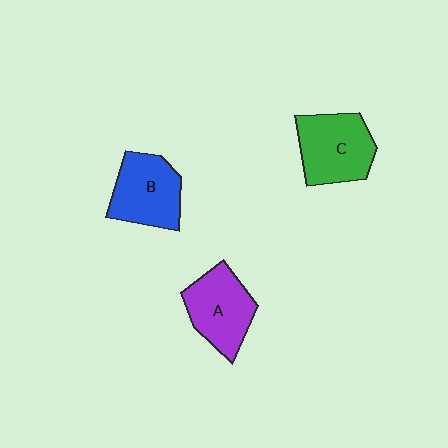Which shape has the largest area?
Shape C (green).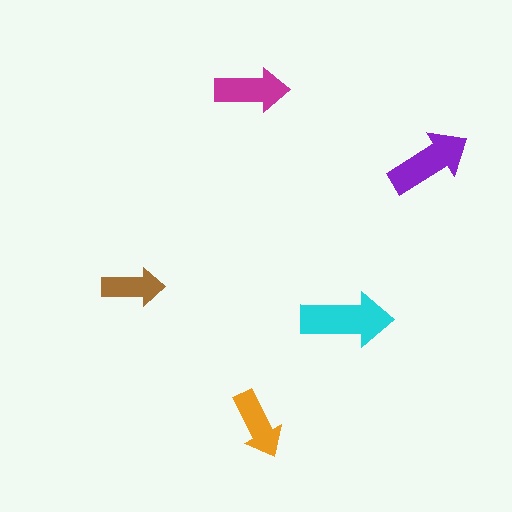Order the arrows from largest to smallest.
the cyan one, the purple one, the magenta one, the orange one, the brown one.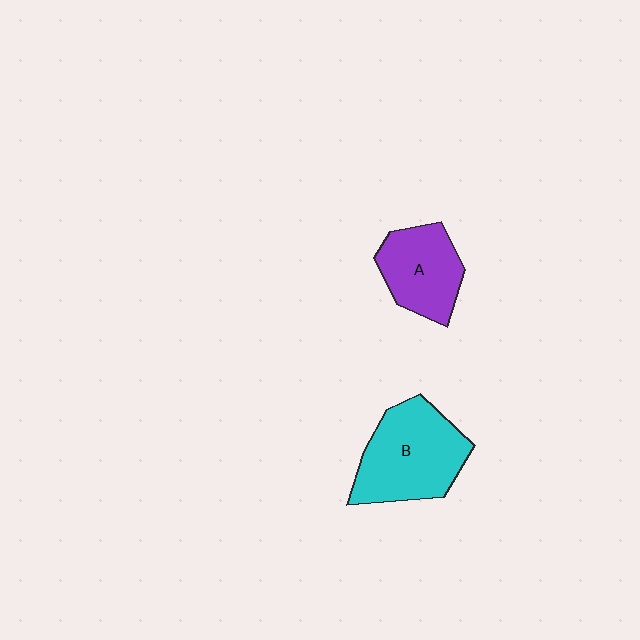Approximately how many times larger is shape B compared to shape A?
Approximately 1.4 times.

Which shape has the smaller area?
Shape A (purple).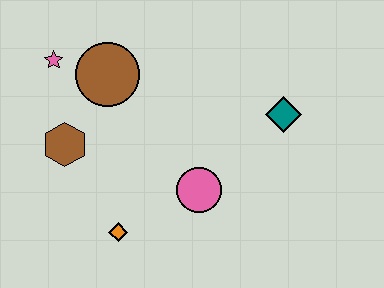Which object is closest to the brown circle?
The pink star is closest to the brown circle.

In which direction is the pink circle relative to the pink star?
The pink circle is to the right of the pink star.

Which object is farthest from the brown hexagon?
The teal diamond is farthest from the brown hexagon.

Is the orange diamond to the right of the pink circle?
No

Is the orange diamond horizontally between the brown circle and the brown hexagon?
No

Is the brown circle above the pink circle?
Yes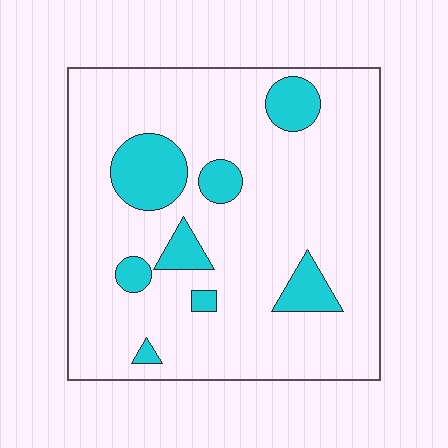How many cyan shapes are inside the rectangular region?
8.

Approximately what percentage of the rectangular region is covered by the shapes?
Approximately 15%.